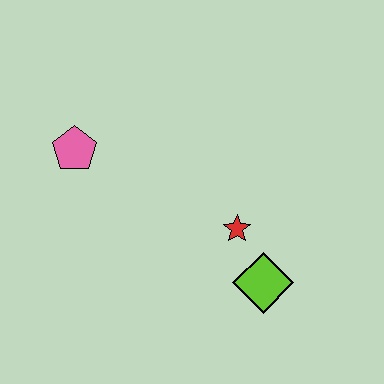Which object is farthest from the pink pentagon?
The lime diamond is farthest from the pink pentagon.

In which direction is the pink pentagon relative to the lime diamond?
The pink pentagon is to the left of the lime diamond.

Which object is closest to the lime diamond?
The red star is closest to the lime diamond.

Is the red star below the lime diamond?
No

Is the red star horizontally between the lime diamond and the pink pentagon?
Yes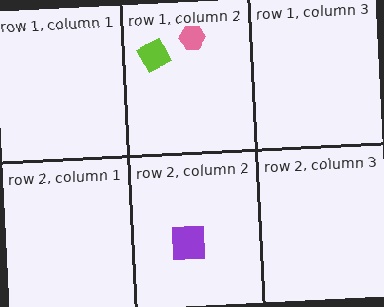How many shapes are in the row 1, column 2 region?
2.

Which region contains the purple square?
The row 2, column 2 region.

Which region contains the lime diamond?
The row 1, column 2 region.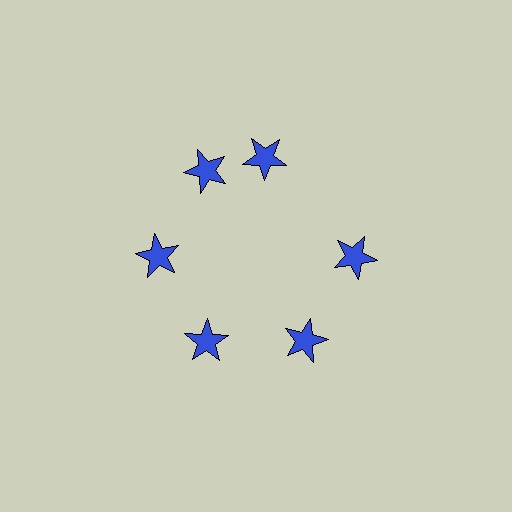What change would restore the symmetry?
The symmetry would be restored by rotating it back into even spacing with its neighbors so that all 6 stars sit at equal angles and equal distance from the center.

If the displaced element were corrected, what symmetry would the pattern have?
It would have 6-fold rotational symmetry — the pattern would map onto itself every 60 degrees.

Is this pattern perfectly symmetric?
No. The 6 blue stars are arranged in a ring, but one element near the 1 o'clock position is rotated out of alignment along the ring, breaking the 6-fold rotational symmetry.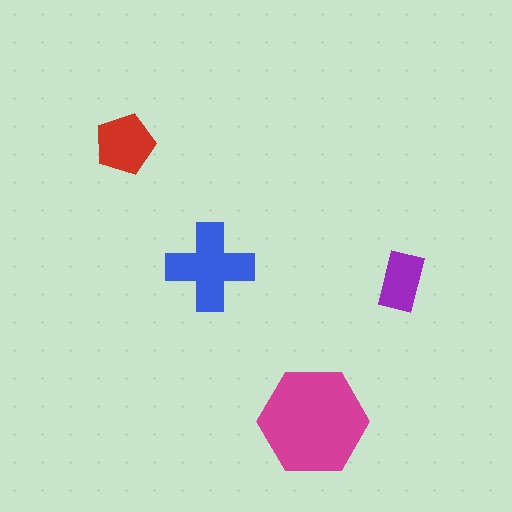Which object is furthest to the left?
The red pentagon is leftmost.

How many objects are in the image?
There are 4 objects in the image.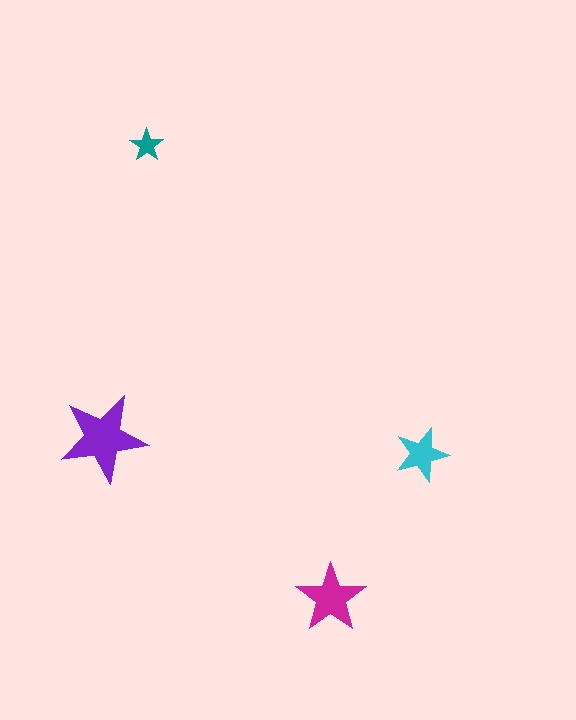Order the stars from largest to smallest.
the purple one, the magenta one, the cyan one, the teal one.